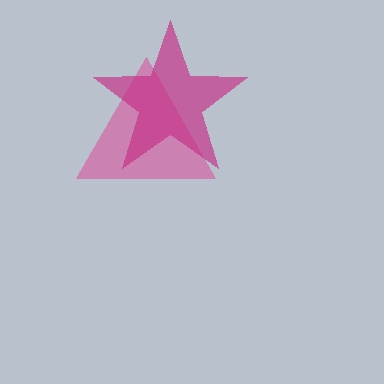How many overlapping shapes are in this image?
There are 2 overlapping shapes in the image.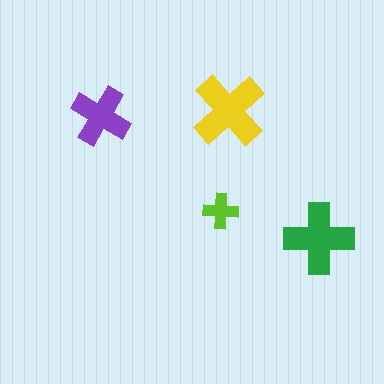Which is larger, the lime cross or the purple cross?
The purple one.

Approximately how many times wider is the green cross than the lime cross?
About 2 times wider.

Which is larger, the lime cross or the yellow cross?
The yellow one.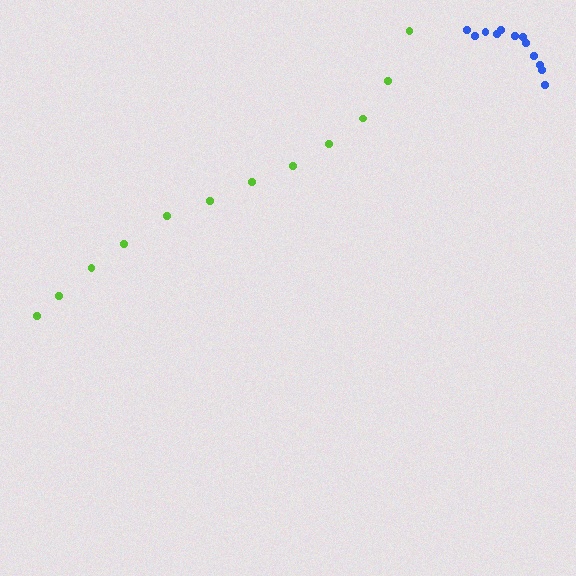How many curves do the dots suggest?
There are 2 distinct paths.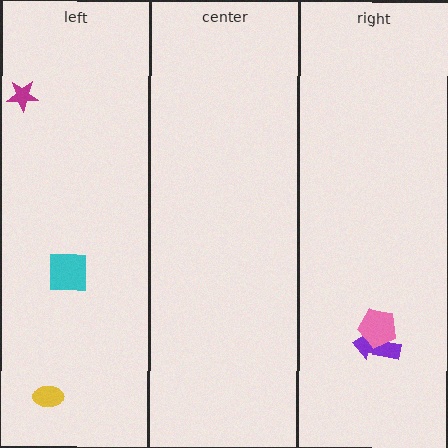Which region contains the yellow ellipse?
The left region.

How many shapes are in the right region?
2.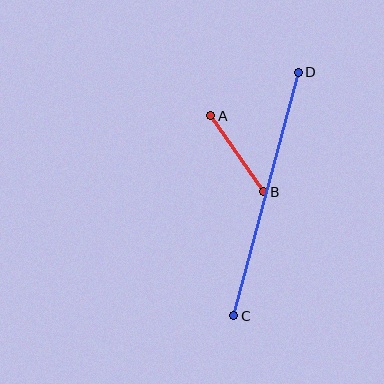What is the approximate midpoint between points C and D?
The midpoint is at approximately (266, 194) pixels.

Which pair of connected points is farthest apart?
Points C and D are farthest apart.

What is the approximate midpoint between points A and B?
The midpoint is at approximately (237, 154) pixels.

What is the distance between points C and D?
The distance is approximately 252 pixels.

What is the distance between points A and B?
The distance is approximately 92 pixels.